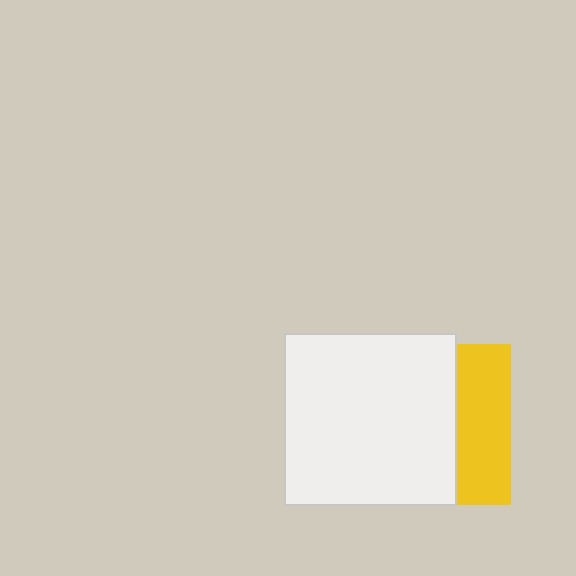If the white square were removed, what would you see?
You would see the complete yellow square.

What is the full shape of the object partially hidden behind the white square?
The partially hidden object is a yellow square.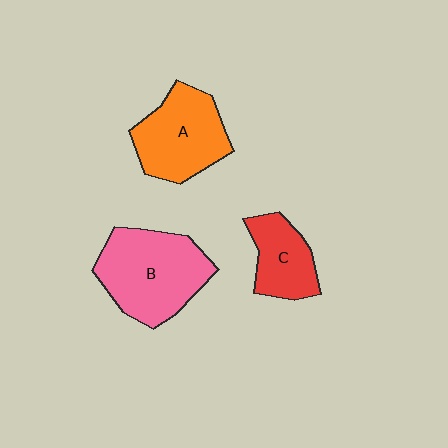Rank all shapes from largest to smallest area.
From largest to smallest: B (pink), A (orange), C (red).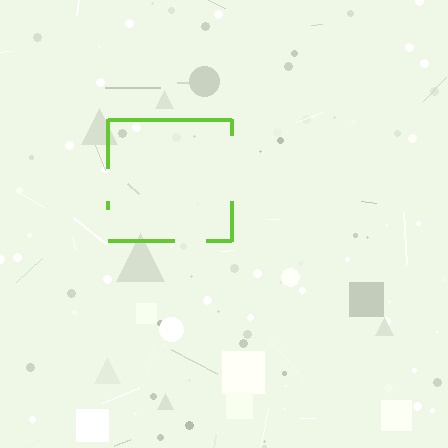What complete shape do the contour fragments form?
The contour fragments form a square.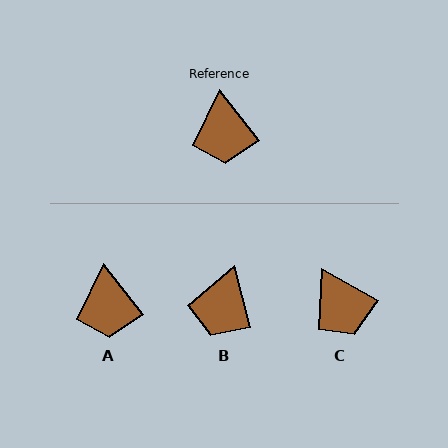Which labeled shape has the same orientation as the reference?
A.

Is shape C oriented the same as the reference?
No, it is off by about 22 degrees.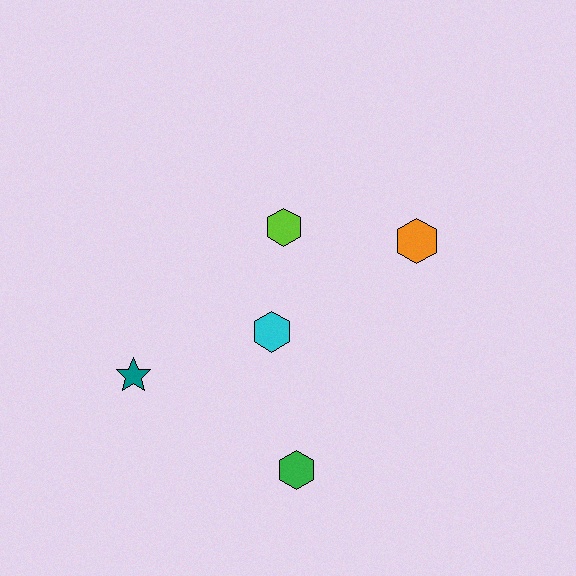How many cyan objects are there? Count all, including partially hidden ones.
There is 1 cyan object.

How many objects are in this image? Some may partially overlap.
There are 5 objects.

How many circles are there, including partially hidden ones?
There are no circles.